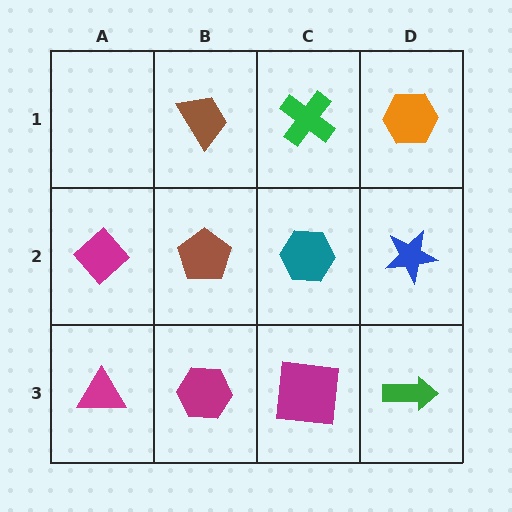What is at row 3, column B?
A magenta hexagon.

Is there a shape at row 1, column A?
No, that cell is empty.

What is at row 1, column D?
An orange hexagon.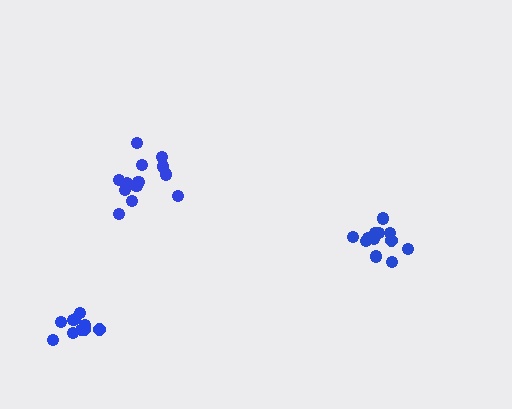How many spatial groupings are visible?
There are 3 spatial groupings.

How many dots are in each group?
Group 1: 12 dots, Group 2: 13 dots, Group 3: 10 dots (35 total).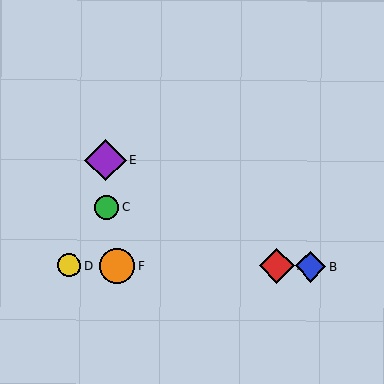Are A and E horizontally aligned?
No, A is at y≈266 and E is at y≈160.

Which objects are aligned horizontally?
Objects A, B, D, F are aligned horizontally.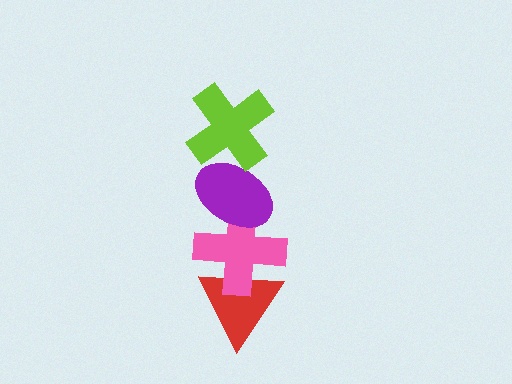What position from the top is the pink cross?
The pink cross is 3rd from the top.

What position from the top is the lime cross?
The lime cross is 1st from the top.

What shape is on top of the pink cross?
The purple ellipse is on top of the pink cross.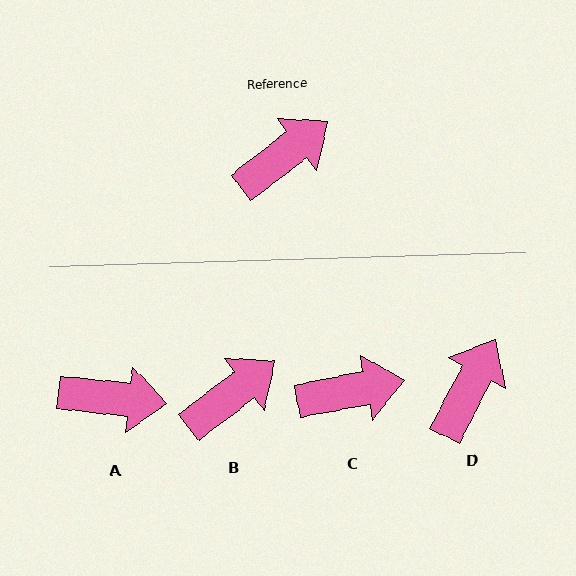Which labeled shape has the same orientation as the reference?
B.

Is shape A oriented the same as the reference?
No, it is off by about 44 degrees.